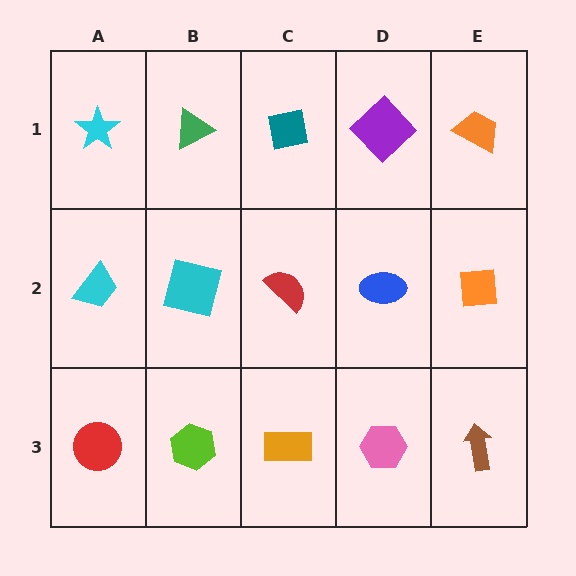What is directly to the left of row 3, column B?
A red circle.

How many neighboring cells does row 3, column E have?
2.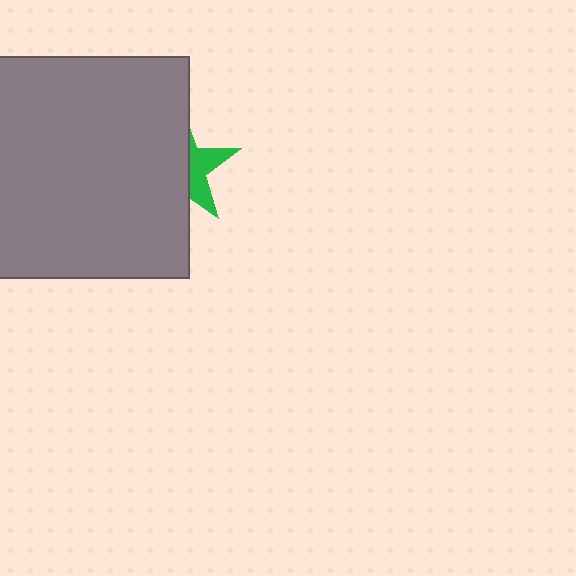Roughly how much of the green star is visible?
A small part of it is visible (roughly 37%).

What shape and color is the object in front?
The object in front is a gray rectangle.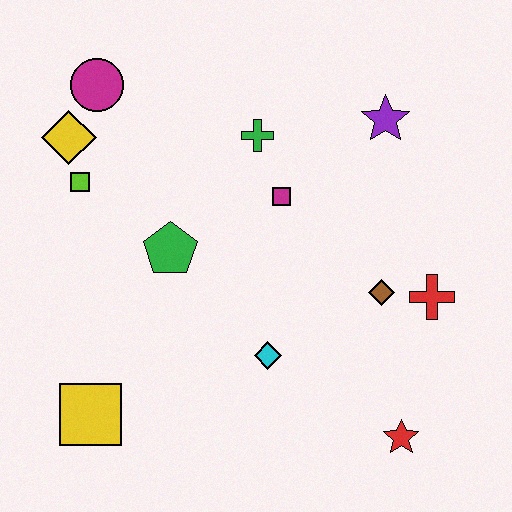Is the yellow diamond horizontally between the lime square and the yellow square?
No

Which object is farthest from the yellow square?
The purple star is farthest from the yellow square.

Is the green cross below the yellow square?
No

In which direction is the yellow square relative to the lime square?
The yellow square is below the lime square.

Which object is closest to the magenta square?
The green cross is closest to the magenta square.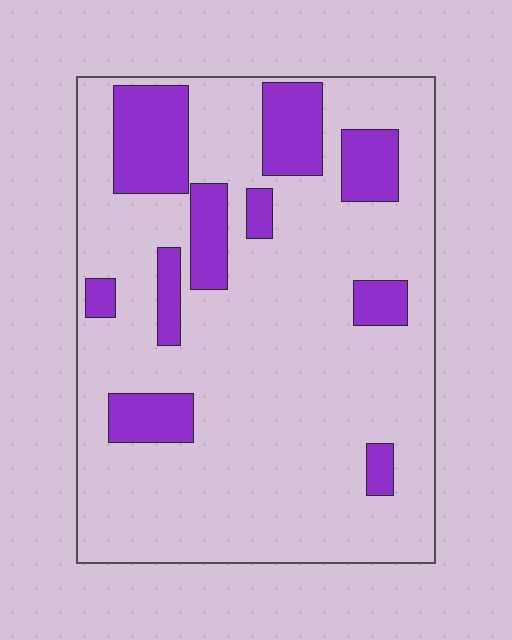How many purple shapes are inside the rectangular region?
10.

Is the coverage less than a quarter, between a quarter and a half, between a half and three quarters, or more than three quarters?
Less than a quarter.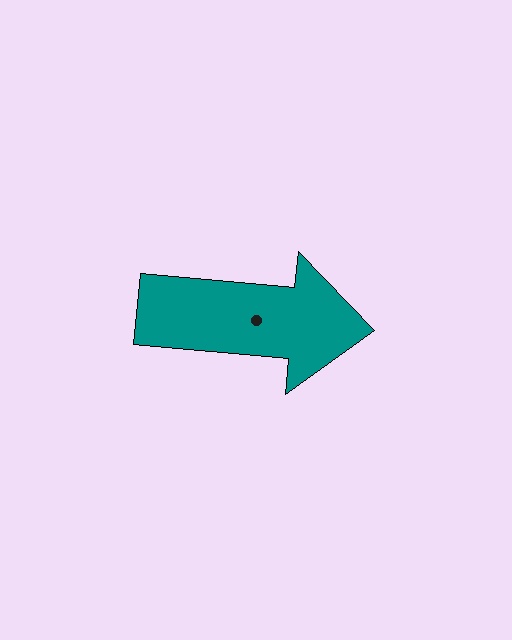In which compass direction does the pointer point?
East.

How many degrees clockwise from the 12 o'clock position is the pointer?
Approximately 95 degrees.